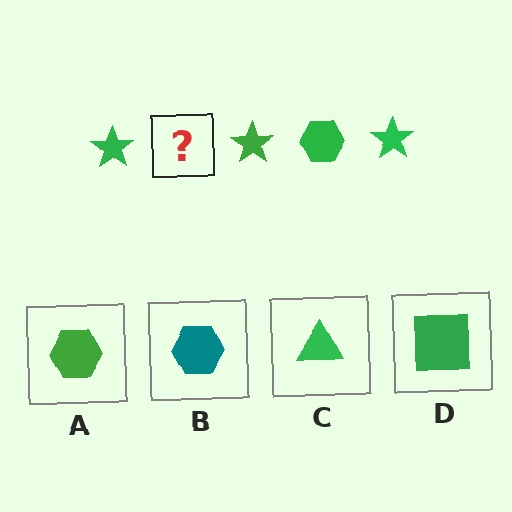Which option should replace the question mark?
Option A.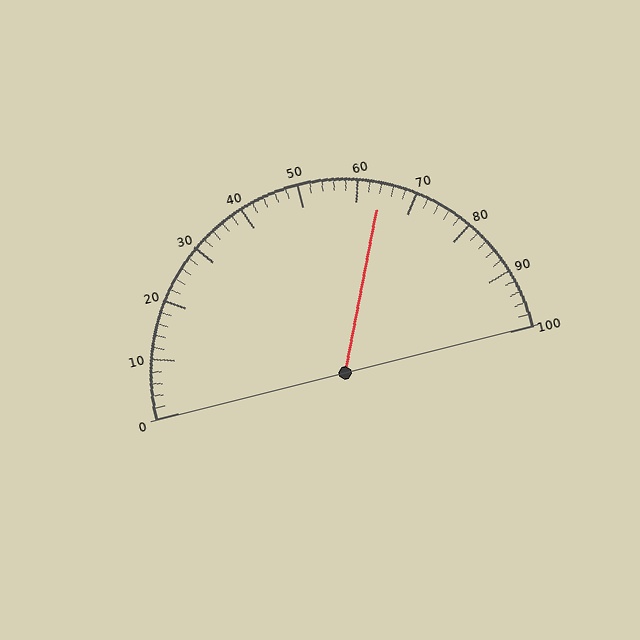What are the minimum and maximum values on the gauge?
The gauge ranges from 0 to 100.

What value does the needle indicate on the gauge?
The needle indicates approximately 64.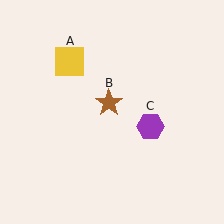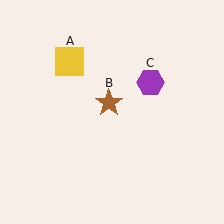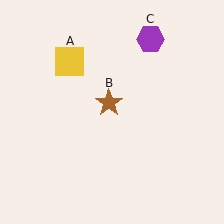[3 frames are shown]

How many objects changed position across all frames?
1 object changed position: purple hexagon (object C).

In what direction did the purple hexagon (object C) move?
The purple hexagon (object C) moved up.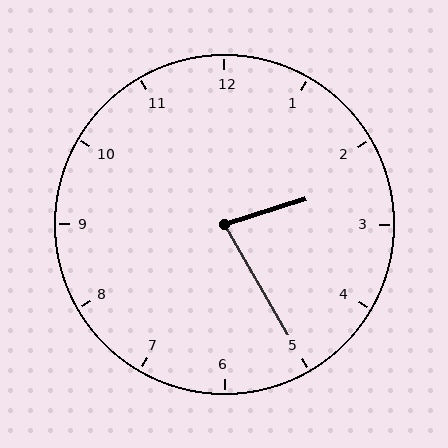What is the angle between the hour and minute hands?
Approximately 78 degrees.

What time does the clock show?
2:25.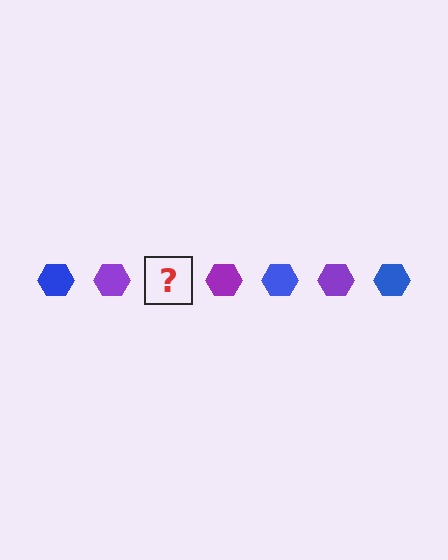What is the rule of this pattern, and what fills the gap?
The rule is that the pattern cycles through blue, purple hexagons. The gap should be filled with a blue hexagon.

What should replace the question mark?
The question mark should be replaced with a blue hexagon.